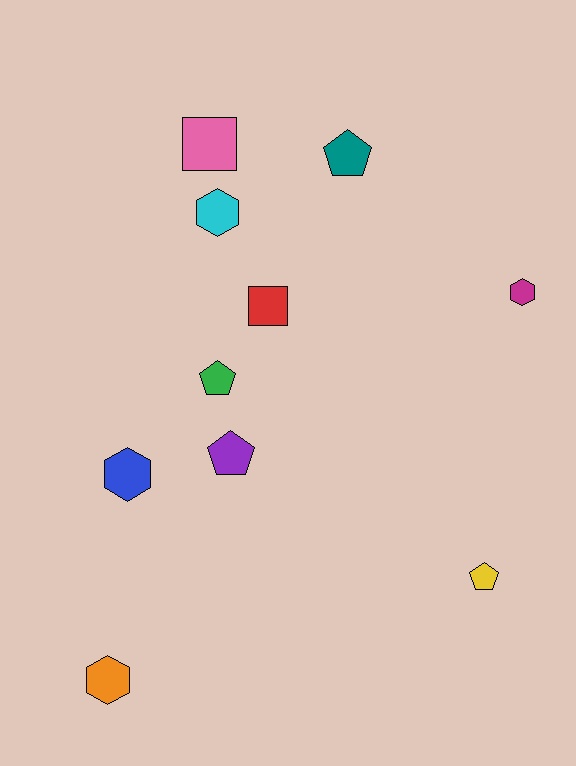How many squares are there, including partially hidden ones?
There are 2 squares.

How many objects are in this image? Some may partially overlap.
There are 10 objects.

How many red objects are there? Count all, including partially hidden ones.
There is 1 red object.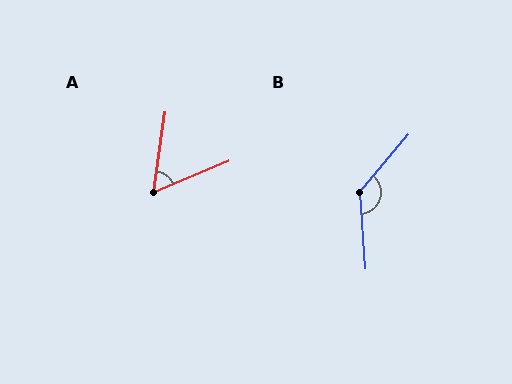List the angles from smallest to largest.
A (59°), B (136°).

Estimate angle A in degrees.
Approximately 59 degrees.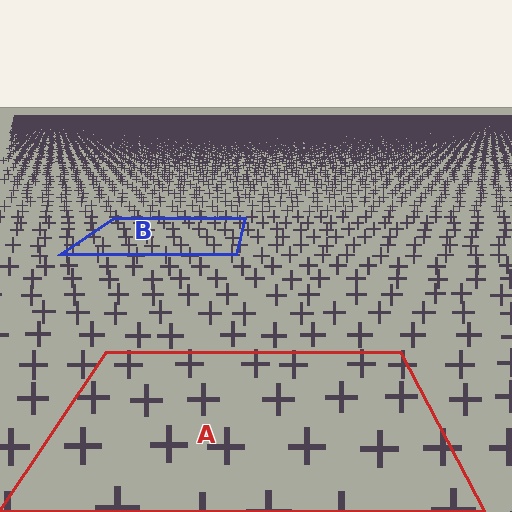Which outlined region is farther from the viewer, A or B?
Region B is farther from the viewer — the texture elements inside it appear smaller and more densely packed.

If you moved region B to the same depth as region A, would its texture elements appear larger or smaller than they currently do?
They would appear larger. At a closer depth, the same texture elements are projected at a bigger on-screen size.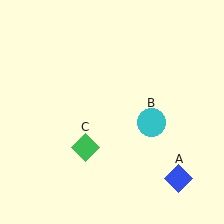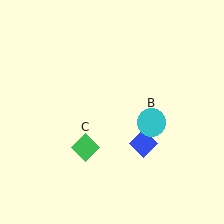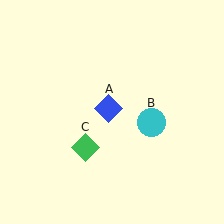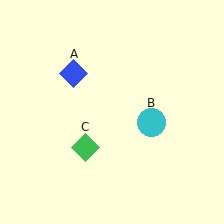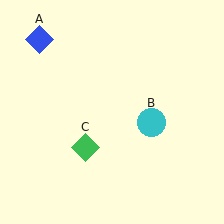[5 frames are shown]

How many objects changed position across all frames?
1 object changed position: blue diamond (object A).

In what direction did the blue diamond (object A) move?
The blue diamond (object A) moved up and to the left.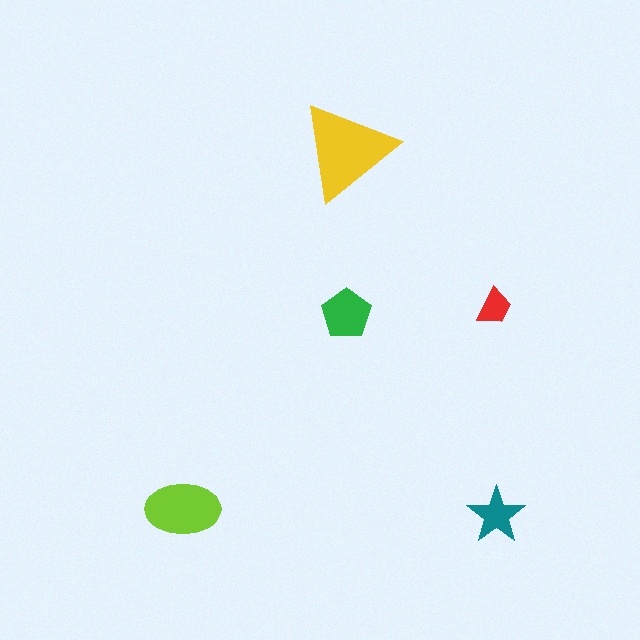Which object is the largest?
The yellow triangle.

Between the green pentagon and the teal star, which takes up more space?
The green pentagon.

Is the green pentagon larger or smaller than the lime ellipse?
Smaller.